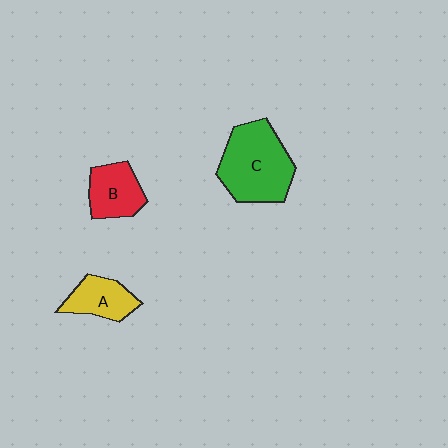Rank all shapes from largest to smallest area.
From largest to smallest: C (green), B (red), A (yellow).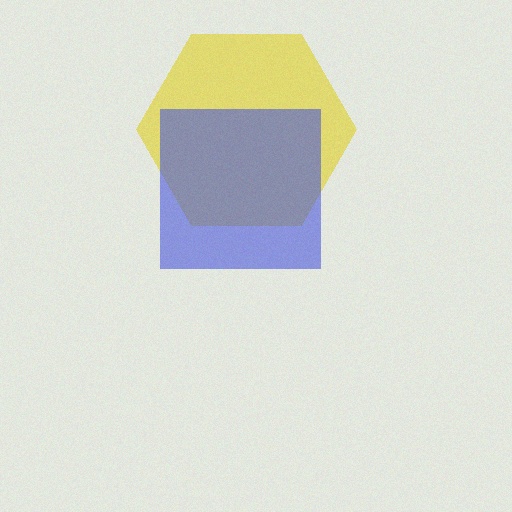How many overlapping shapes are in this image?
There are 2 overlapping shapes in the image.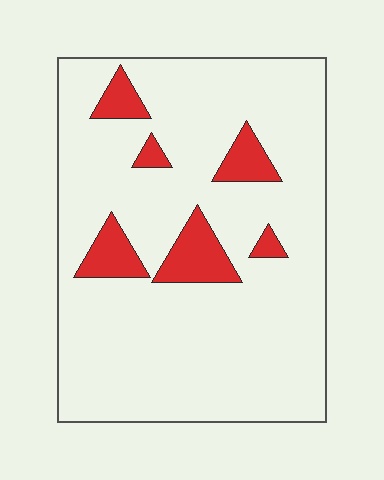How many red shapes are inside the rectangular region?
6.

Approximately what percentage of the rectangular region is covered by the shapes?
Approximately 10%.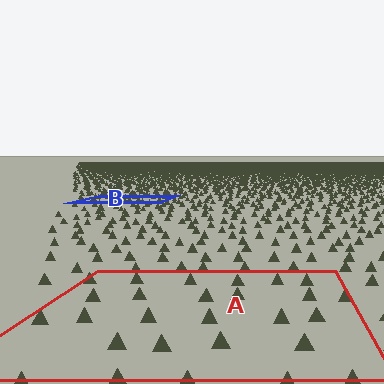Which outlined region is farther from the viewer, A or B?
Region B is farther from the viewer — the texture elements inside it appear smaller and more densely packed.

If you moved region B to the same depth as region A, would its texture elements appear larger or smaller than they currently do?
They would appear larger. At a closer depth, the same texture elements are projected at a bigger on-screen size.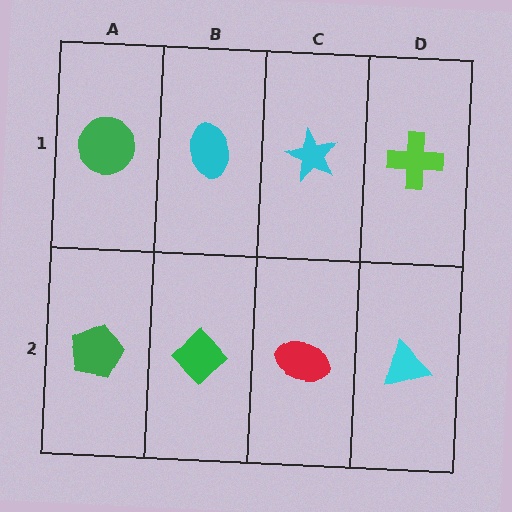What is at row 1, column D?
A lime cross.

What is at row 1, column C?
A cyan star.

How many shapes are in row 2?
4 shapes.